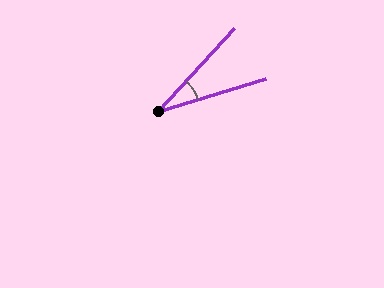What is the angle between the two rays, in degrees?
Approximately 31 degrees.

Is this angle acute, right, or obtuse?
It is acute.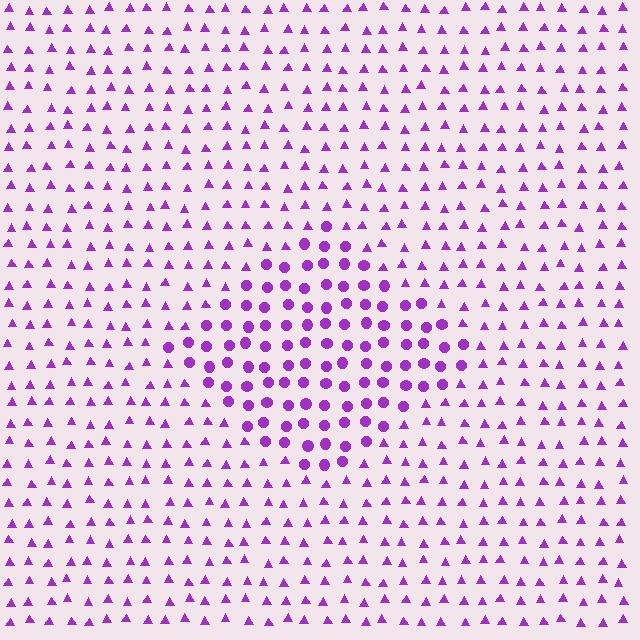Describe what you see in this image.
The image is filled with small purple elements arranged in a uniform grid. A diamond-shaped region contains circles, while the surrounding area contains triangles. The boundary is defined purely by the change in element shape.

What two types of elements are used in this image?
The image uses circles inside the diamond region and triangles outside it.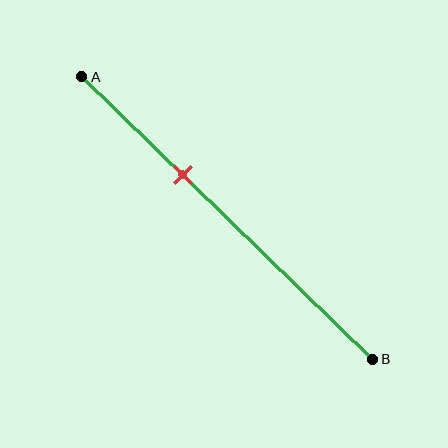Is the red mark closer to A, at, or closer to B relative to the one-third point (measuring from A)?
The red mark is approximately at the one-third point of segment AB.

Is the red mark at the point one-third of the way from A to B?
Yes, the mark is approximately at the one-third point.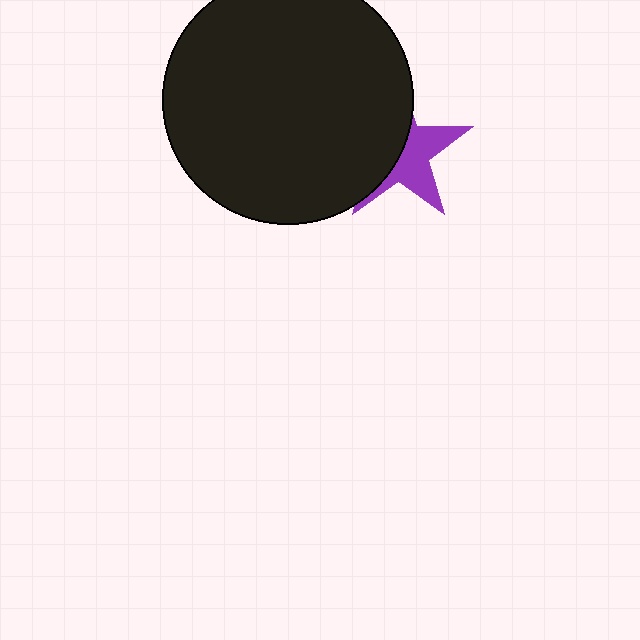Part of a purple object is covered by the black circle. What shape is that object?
It is a star.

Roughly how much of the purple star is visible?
About half of it is visible (roughly 46%).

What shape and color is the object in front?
The object in front is a black circle.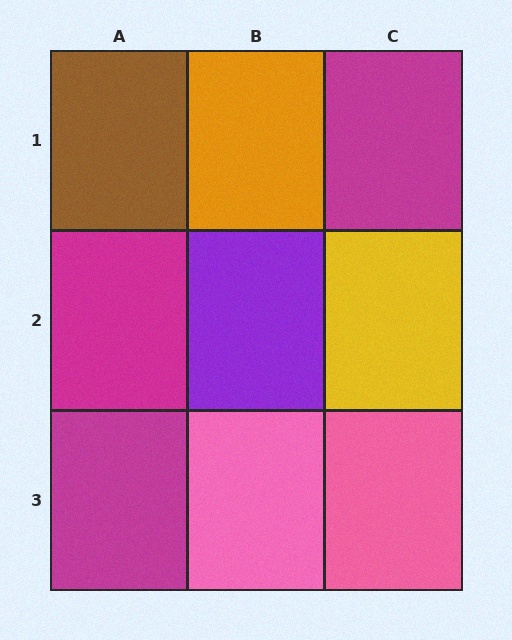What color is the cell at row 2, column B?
Purple.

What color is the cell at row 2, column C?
Yellow.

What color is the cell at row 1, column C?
Magenta.